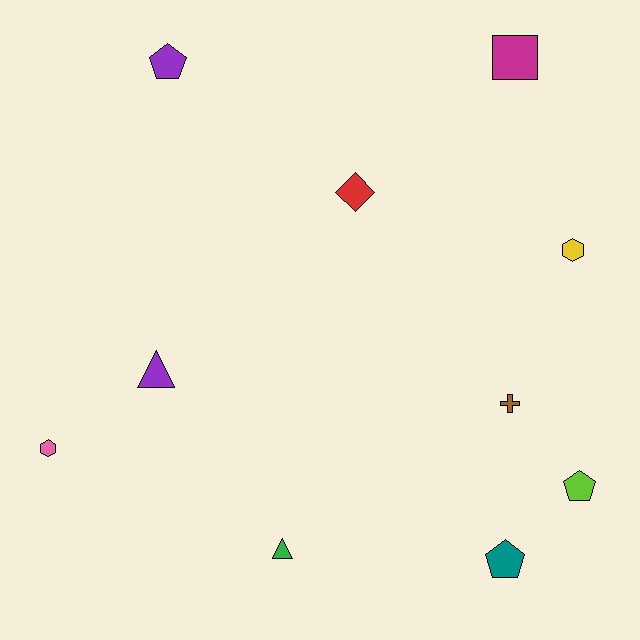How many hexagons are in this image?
There are 2 hexagons.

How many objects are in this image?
There are 10 objects.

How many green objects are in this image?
There is 1 green object.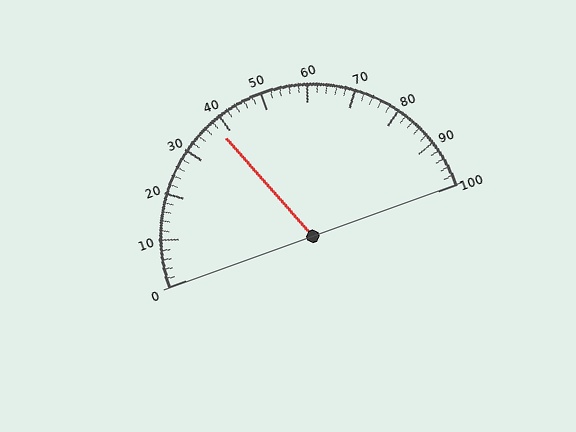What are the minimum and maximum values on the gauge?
The gauge ranges from 0 to 100.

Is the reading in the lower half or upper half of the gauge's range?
The reading is in the lower half of the range (0 to 100).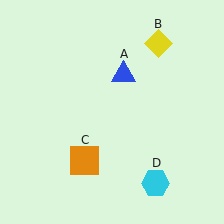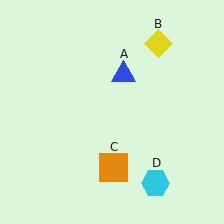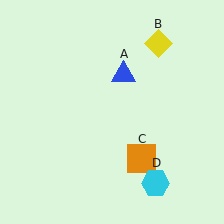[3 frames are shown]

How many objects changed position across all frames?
1 object changed position: orange square (object C).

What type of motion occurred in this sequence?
The orange square (object C) rotated counterclockwise around the center of the scene.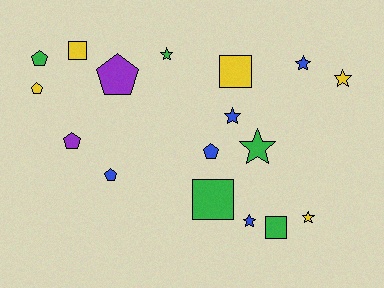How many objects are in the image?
There are 17 objects.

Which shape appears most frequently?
Star, with 7 objects.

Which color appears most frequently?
Green, with 5 objects.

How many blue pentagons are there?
There are 2 blue pentagons.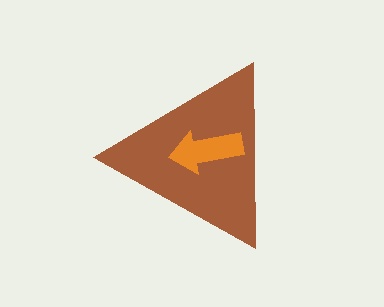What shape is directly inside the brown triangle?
The orange arrow.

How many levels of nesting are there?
2.